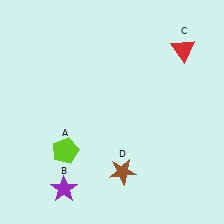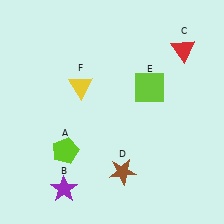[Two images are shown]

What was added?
A lime square (E), a yellow triangle (F) were added in Image 2.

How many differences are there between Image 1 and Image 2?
There are 2 differences between the two images.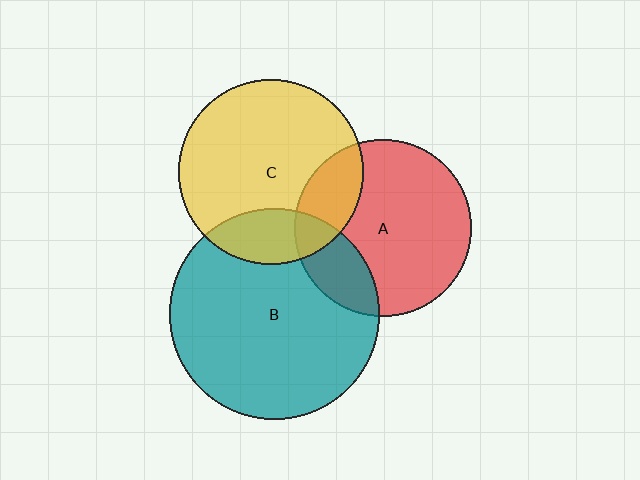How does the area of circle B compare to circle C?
Approximately 1.3 times.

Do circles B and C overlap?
Yes.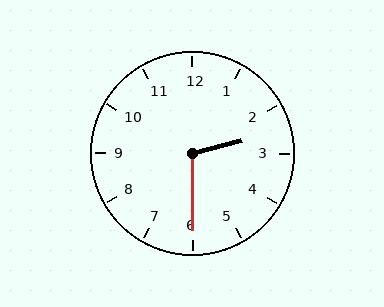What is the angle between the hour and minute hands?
Approximately 105 degrees.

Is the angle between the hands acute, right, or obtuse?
It is obtuse.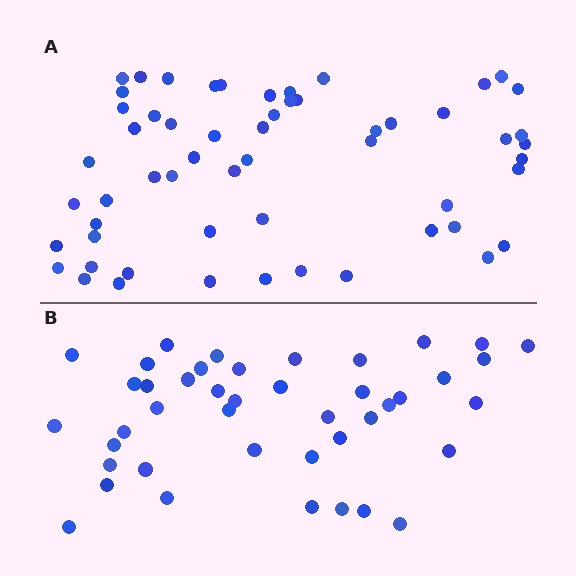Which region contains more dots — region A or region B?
Region A (the top region) has more dots.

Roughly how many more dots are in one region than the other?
Region A has approximately 15 more dots than region B.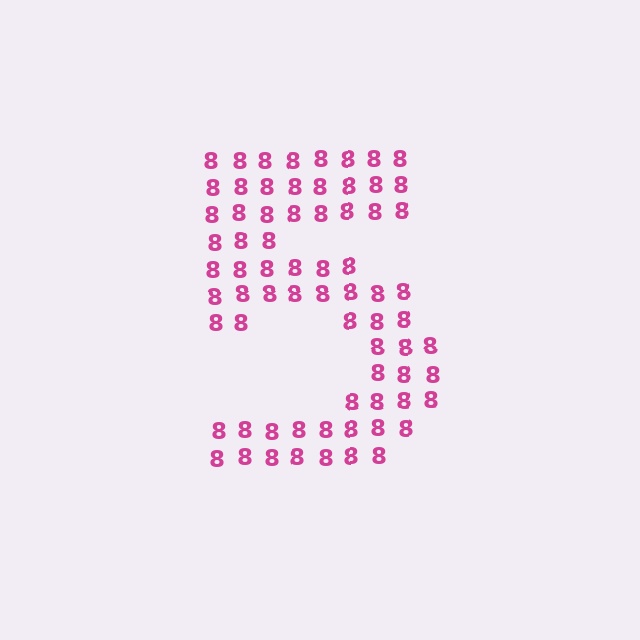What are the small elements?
The small elements are digit 8's.